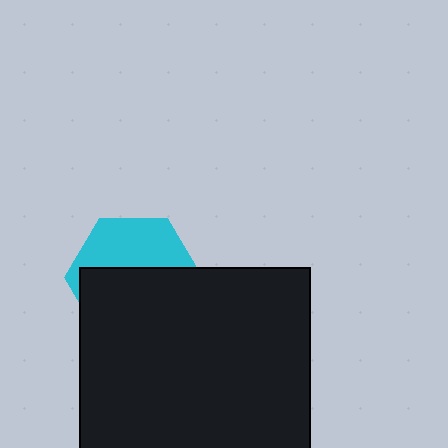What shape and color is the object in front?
The object in front is a black square.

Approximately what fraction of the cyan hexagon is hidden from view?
Roughly 58% of the cyan hexagon is hidden behind the black square.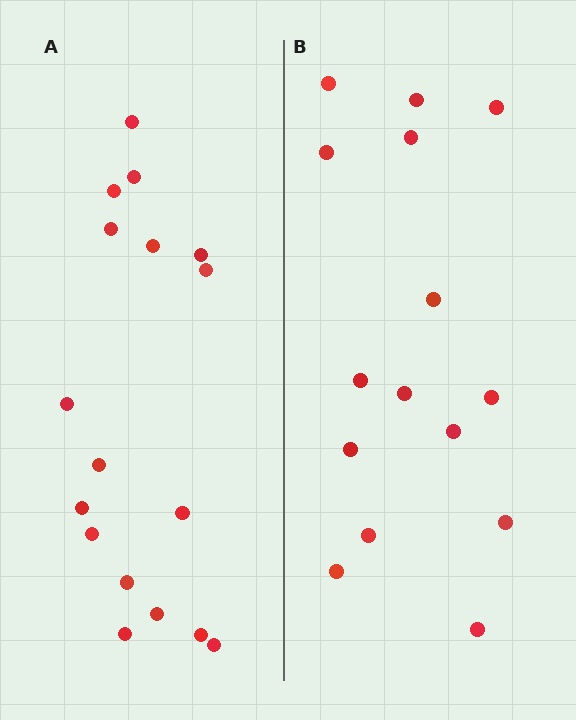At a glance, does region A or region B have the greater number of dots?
Region A (the left region) has more dots.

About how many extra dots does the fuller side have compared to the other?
Region A has just a few more — roughly 2 or 3 more dots than region B.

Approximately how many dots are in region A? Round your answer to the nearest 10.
About 20 dots. (The exact count is 17, which rounds to 20.)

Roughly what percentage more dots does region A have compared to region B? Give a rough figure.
About 15% more.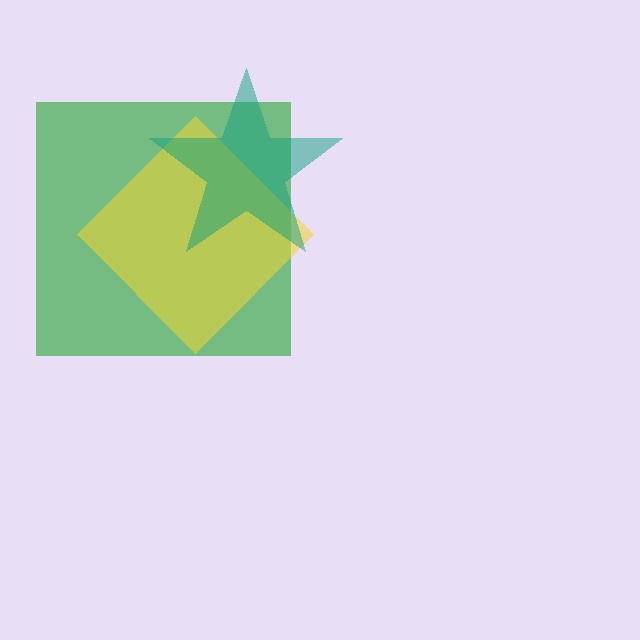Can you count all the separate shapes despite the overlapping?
Yes, there are 3 separate shapes.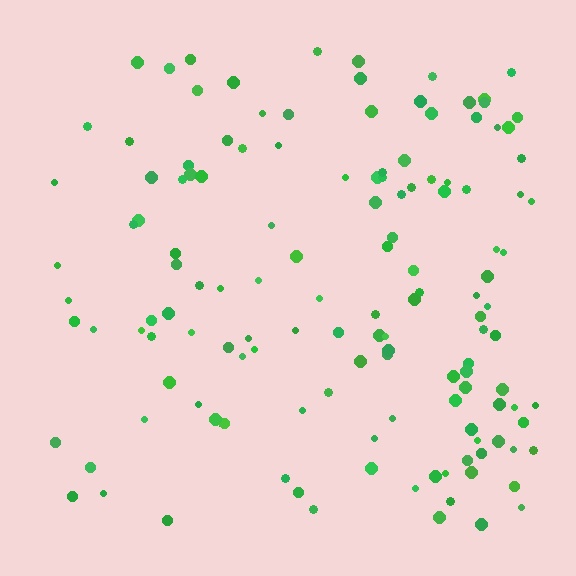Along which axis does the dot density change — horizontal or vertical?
Horizontal.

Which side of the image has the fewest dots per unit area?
The left.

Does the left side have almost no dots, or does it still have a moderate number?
Still a moderate number, just noticeably fewer than the right.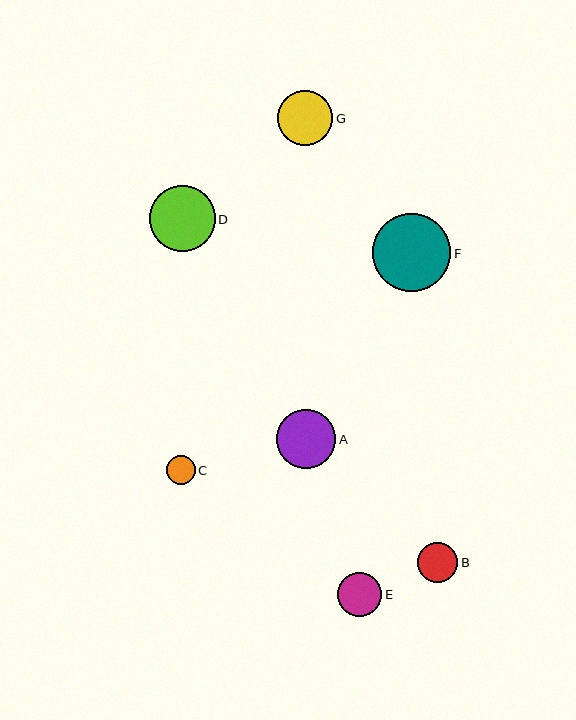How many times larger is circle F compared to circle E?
Circle F is approximately 1.8 times the size of circle E.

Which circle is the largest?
Circle F is the largest with a size of approximately 78 pixels.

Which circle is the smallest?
Circle C is the smallest with a size of approximately 29 pixels.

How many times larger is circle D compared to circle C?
Circle D is approximately 2.3 times the size of circle C.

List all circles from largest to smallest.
From largest to smallest: F, D, A, G, E, B, C.